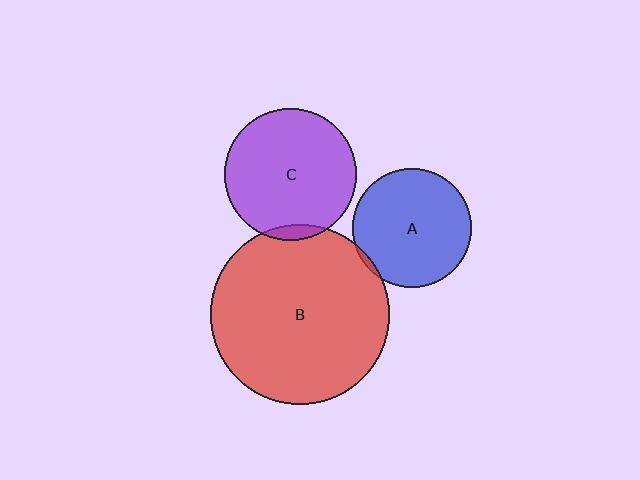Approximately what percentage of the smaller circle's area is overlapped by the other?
Approximately 5%.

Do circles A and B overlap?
Yes.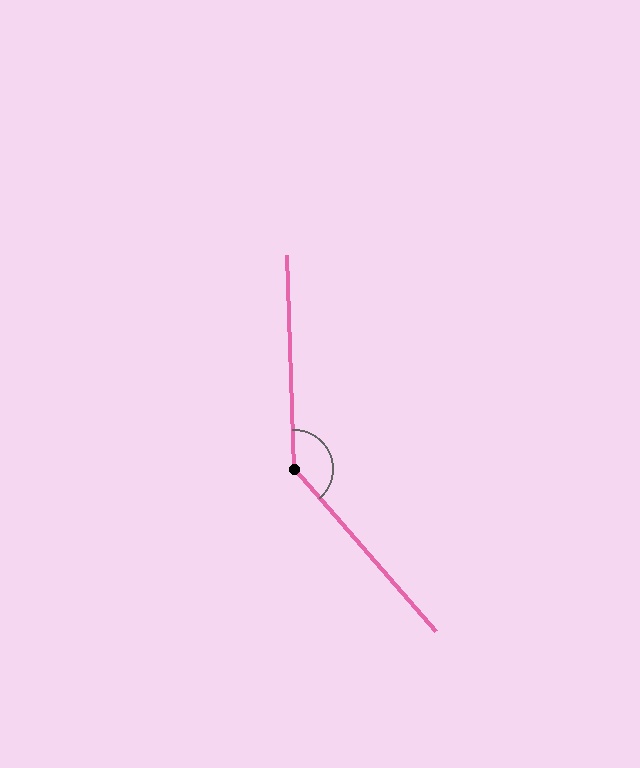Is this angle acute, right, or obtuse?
It is obtuse.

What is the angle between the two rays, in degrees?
Approximately 141 degrees.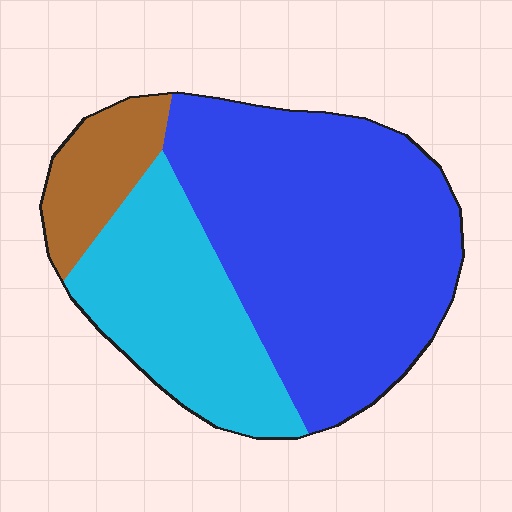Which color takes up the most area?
Blue, at roughly 60%.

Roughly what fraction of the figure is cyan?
Cyan takes up between a sixth and a third of the figure.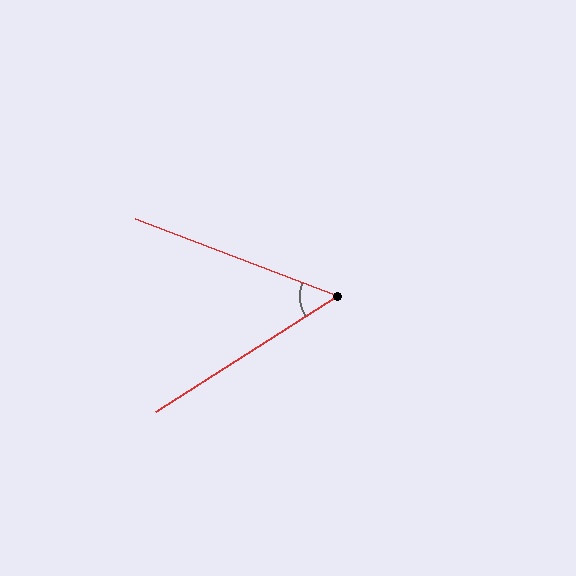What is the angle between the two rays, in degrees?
Approximately 53 degrees.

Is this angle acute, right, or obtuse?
It is acute.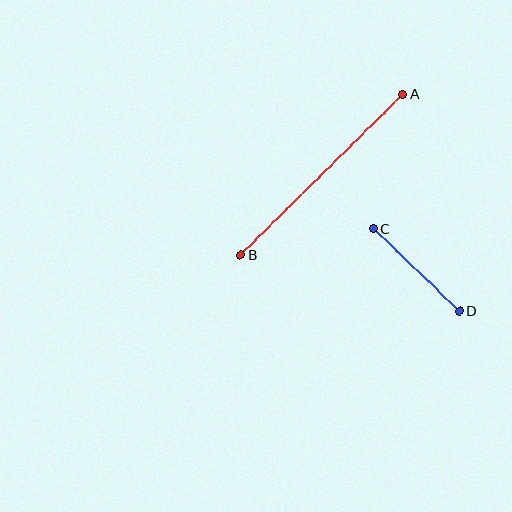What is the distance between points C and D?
The distance is approximately 119 pixels.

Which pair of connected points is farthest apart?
Points A and B are farthest apart.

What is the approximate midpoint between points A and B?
The midpoint is at approximately (322, 175) pixels.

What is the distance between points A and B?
The distance is approximately 228 pixels.